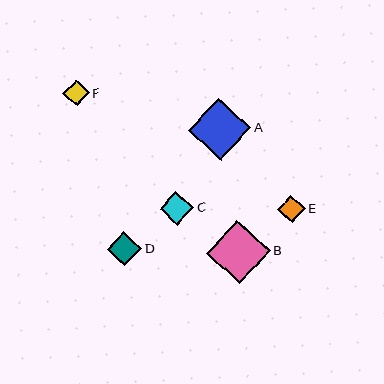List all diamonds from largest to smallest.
From largest to smallest: B, A, D, C, E, F.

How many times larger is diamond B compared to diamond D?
Diamond B is approximately 1.9 times the size of diamond D.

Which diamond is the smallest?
Diamond F is the smallest with a size of approximately 26 pixels.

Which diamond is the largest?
Diamond B is the largest with a size of approximately 63 pixels.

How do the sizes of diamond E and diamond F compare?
Diamond E and diamond F are approximately the same size.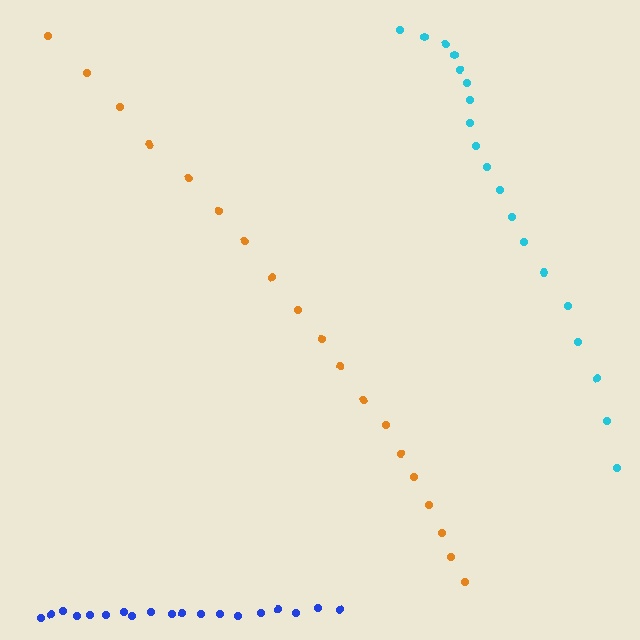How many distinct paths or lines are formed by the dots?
There are 3 distinct paths.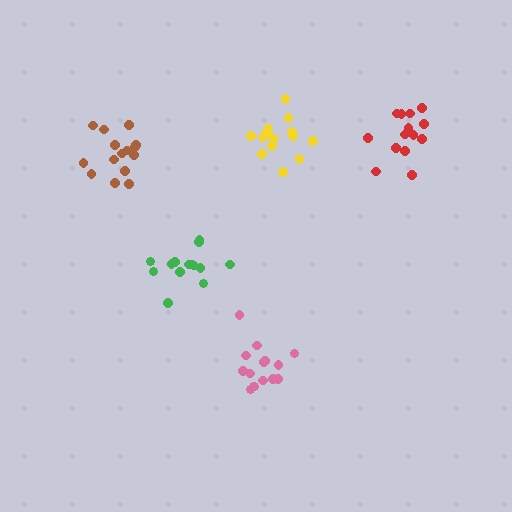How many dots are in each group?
Group 1: 14 dots, Group 2: 16 dots, Group 3: 15 dots, Group 4: 14 dots, Group 5: 14 dots (73 total).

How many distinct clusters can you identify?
There are 5 distinct clusters.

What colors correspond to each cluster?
The clusters are colored: yellow, brown, pink, green, red.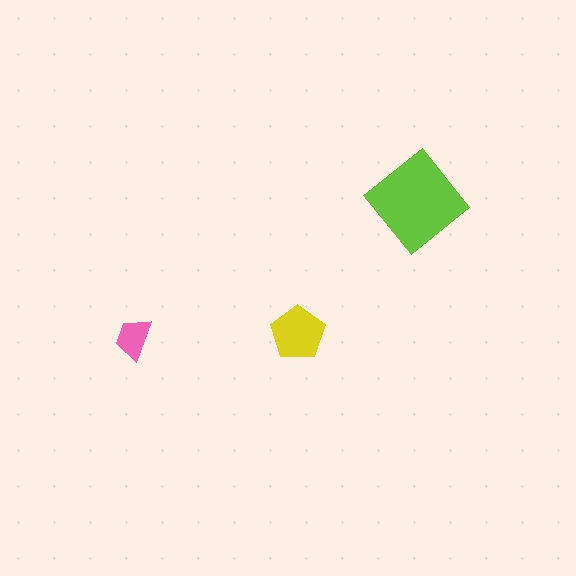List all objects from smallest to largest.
The pink trapezoid, the yellow pentagon, the lime diamond.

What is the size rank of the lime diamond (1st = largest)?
1st.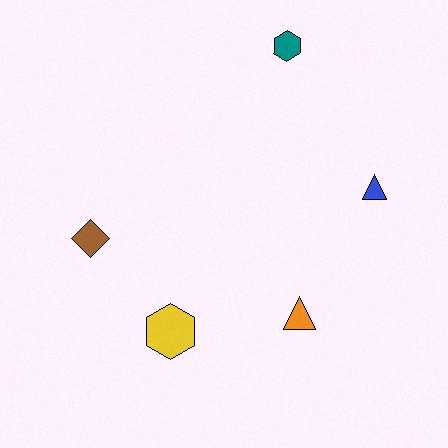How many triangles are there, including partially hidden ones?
There are 2 triangles.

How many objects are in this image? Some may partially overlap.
There are 5 objects.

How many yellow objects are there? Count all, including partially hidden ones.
There is 1 yellow object.